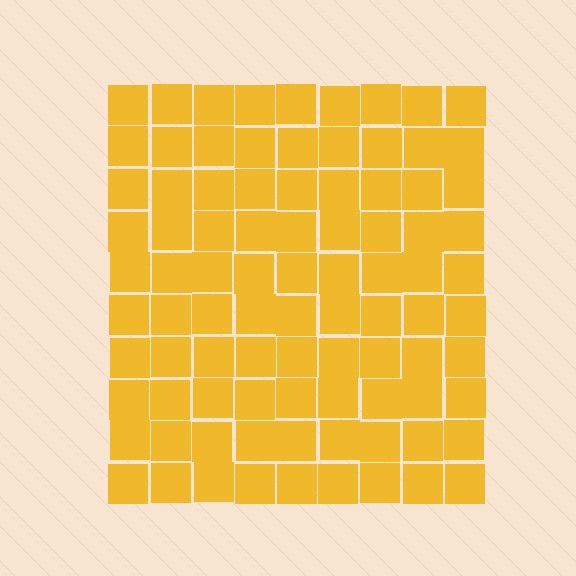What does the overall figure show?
The overall figure shows a square.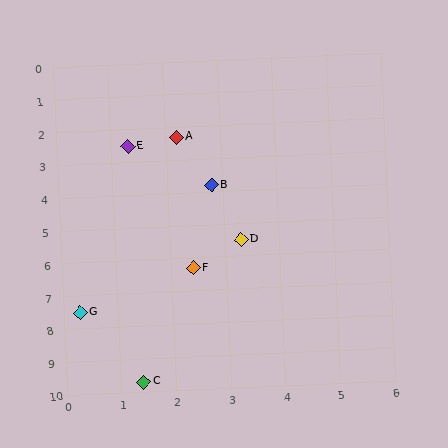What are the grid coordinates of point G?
Point G is at approximately (0.3, 7.5).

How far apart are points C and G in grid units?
Points C and G are about 2.5 grid units apart.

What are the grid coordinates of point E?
Point E is at approximately (1.3, 2.5).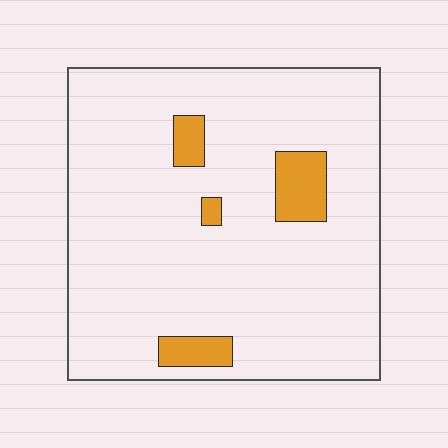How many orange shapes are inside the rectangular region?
4.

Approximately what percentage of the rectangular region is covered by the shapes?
Approximately 10%.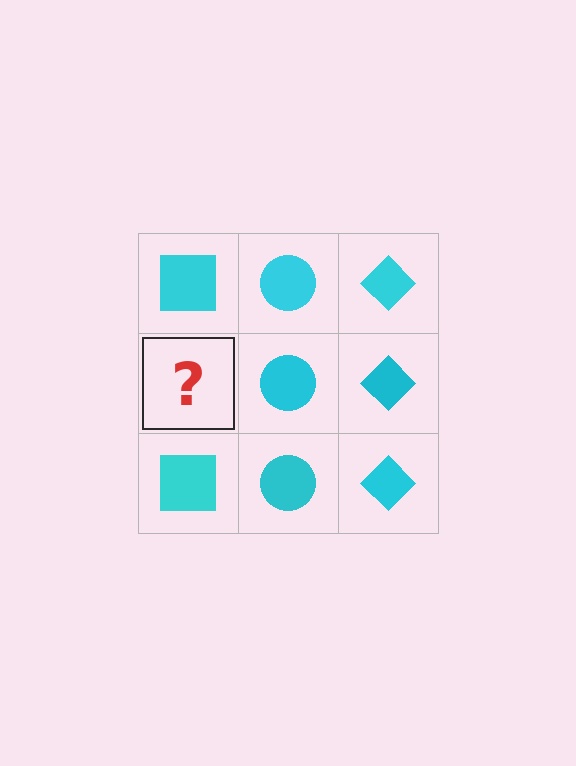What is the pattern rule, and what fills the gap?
The rule is that each column has a consistent shape. The gap should be filled with a cyan square.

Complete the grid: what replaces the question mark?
The question mark should be replaced with a cyan square.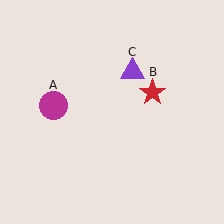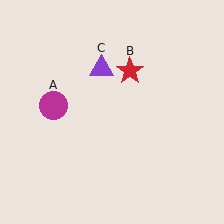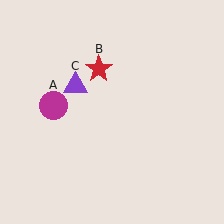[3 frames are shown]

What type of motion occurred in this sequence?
The red star (object B), purple triangle (object C) rotated counterclockwise around the center of the scene.